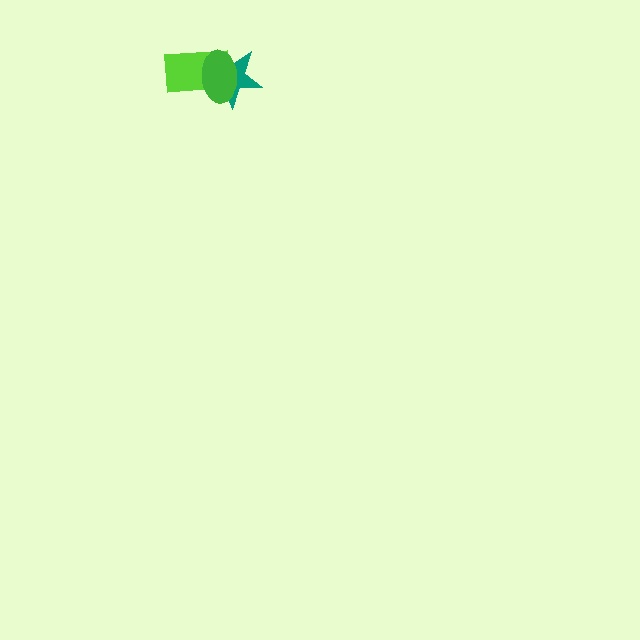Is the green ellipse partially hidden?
No, no other shape covers it.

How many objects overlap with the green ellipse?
2 objects overlap with the green ellipse.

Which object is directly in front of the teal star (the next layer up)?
The lime rectangle is directly in front of the teal star.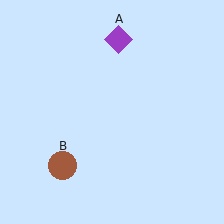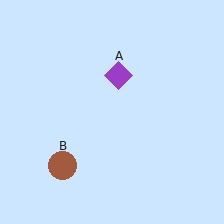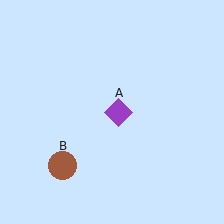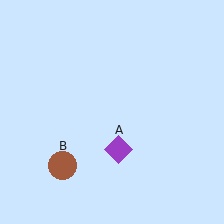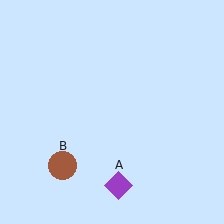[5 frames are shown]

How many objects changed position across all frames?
1 object changed position: purple diamond (object A).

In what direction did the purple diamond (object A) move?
The purple diamond (object A) moved down.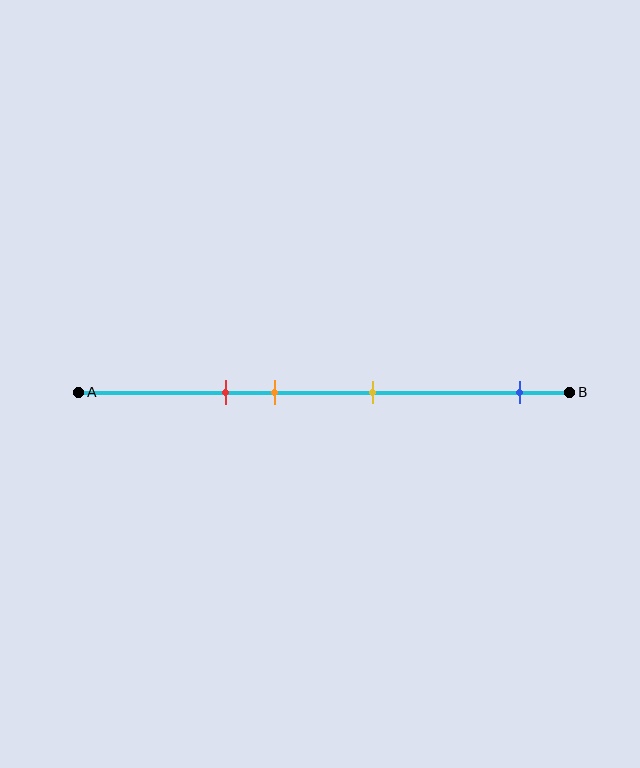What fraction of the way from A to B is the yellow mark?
The yellow mark is approximately 60% (0.6) of the way from A to B.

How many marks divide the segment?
There are 4 marks dividing the segment.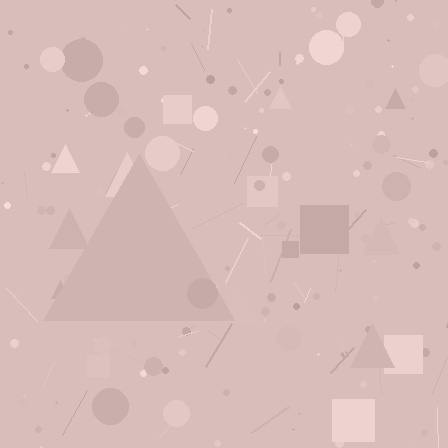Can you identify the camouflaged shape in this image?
The camouflaged shape is a triangle.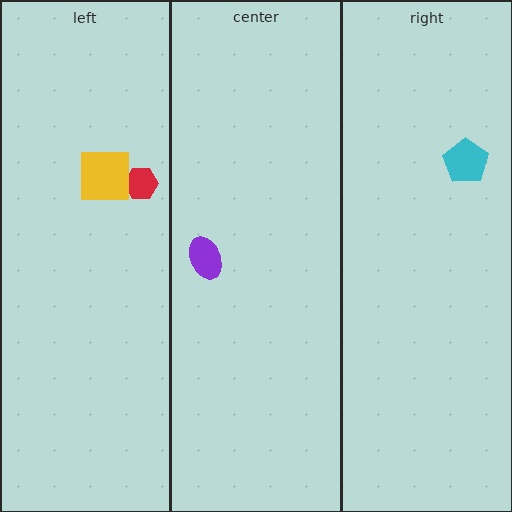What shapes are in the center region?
The purple ellipse.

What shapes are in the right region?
The cyan pentagon.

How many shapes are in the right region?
1.